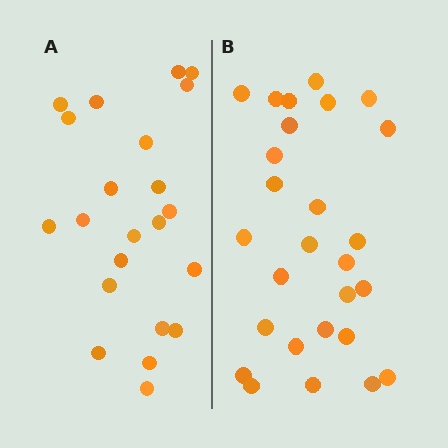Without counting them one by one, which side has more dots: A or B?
Region B (the right region) has more dots.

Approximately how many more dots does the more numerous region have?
Region B has about 5 more dots than region A.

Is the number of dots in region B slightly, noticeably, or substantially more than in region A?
Region B has only slightly more — the two regions are fairly close. The ratio is roughly 1.2 to 1.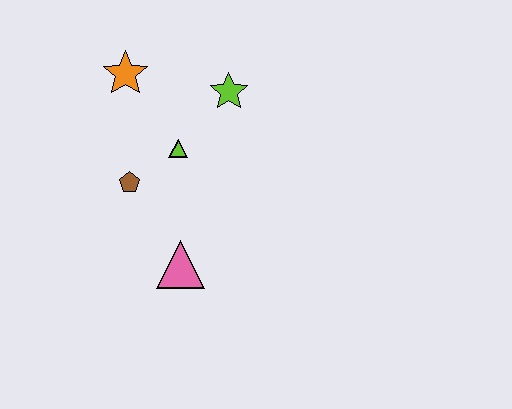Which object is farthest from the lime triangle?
The pink triangle is farthest from the lime triangle.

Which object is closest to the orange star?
The lime triangle is closest to the orange star.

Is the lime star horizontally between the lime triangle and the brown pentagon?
No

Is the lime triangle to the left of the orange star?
No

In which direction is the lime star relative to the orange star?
The lime star is to the right of the orange star.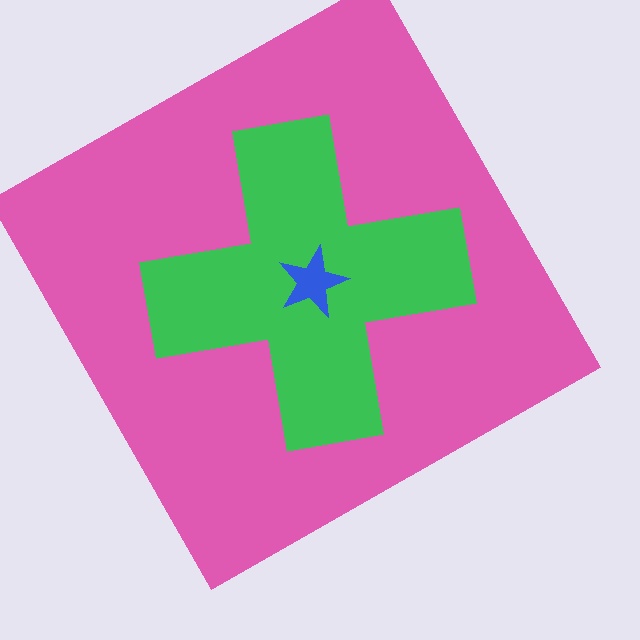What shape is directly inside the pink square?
The green cross.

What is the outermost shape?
The pink square.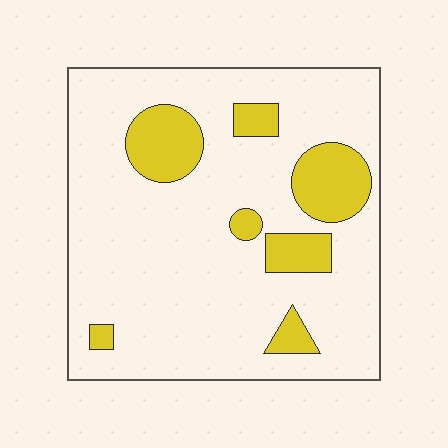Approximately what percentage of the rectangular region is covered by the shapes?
Approximately 20%.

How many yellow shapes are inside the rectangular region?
7.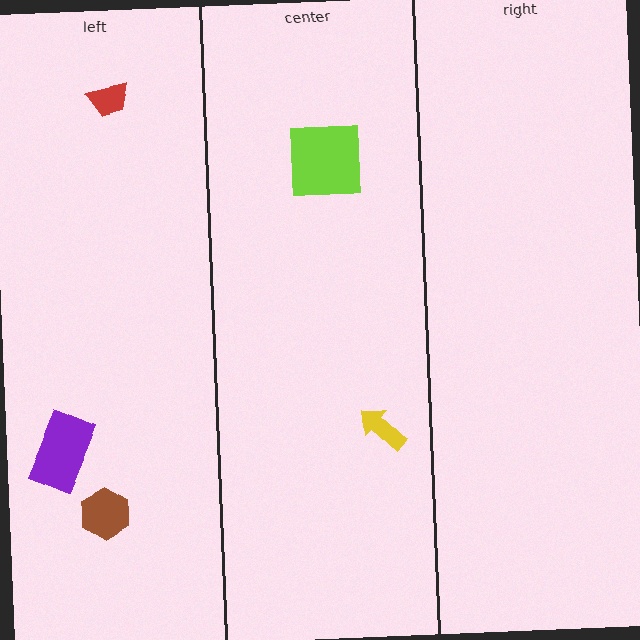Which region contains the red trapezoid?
The left region.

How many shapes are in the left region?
3.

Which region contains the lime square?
The center region.